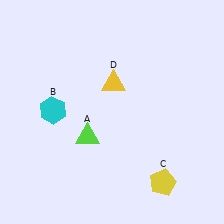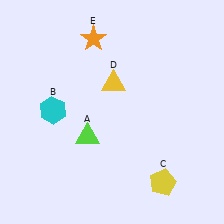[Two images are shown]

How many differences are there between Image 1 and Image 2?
There is 1 difference between the two images.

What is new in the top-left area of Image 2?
An orange star (E) was added in the top-left area of Image 2.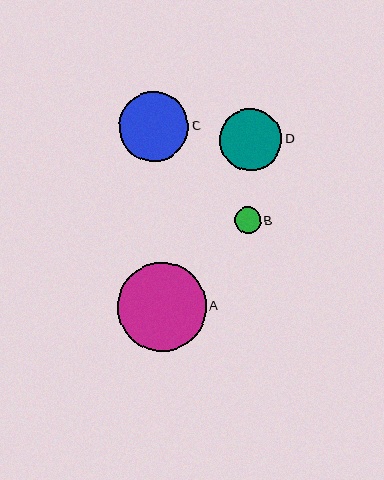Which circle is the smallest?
Circle B is the smallest with a size of approximately 26 pixels.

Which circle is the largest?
Circle A is the largest with a size of approximately 89 pixels.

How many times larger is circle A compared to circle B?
Circle A is approximately 3.4 times the size of circle B.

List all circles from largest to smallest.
From largest to smallest: A, C, D, B.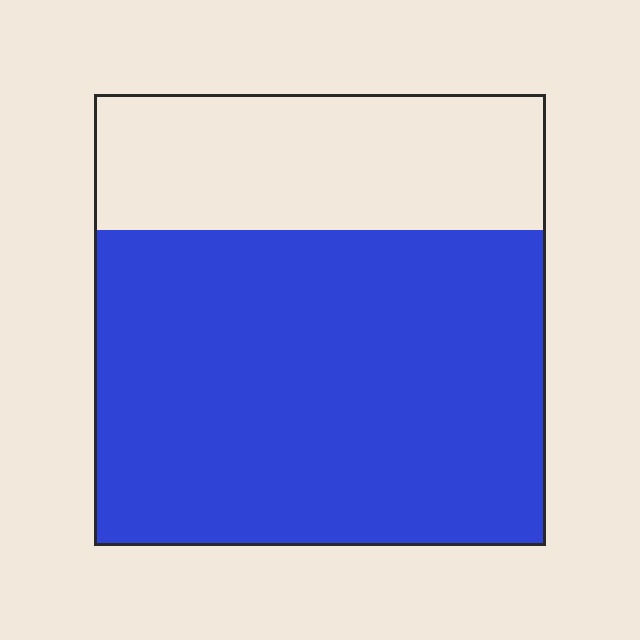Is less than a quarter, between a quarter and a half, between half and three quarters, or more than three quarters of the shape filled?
Between half and three quarters.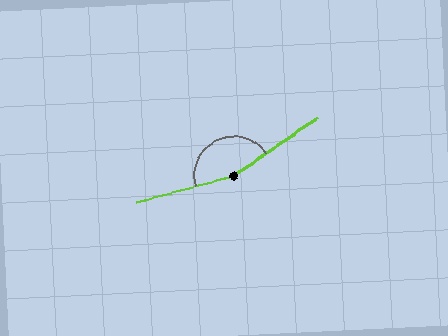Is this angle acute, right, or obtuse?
It is obtuse.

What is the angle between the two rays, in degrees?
Approximately 161 degrees.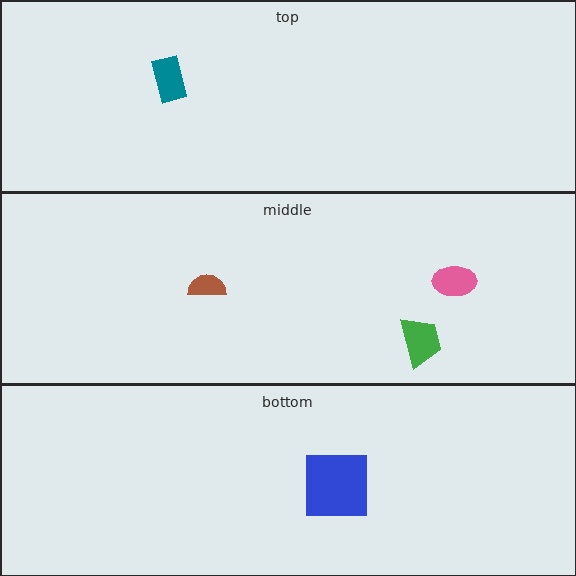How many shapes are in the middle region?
3.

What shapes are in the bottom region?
The blue square.